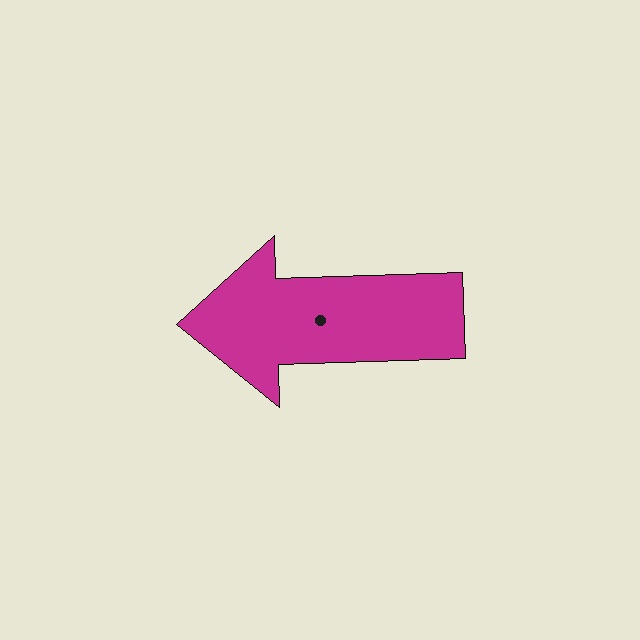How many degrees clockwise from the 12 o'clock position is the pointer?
Approximately 268 degrees.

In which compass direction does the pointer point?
West.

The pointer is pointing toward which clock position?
Roughly 9 o'clock.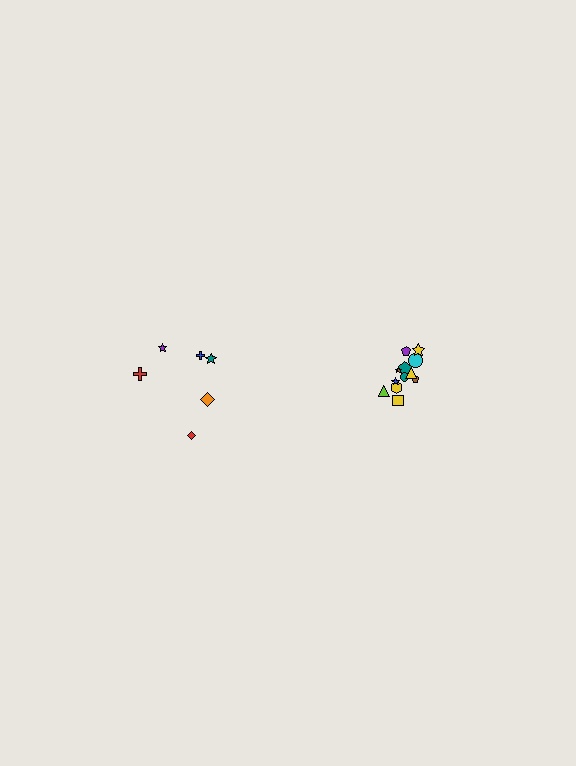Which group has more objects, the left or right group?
The right group.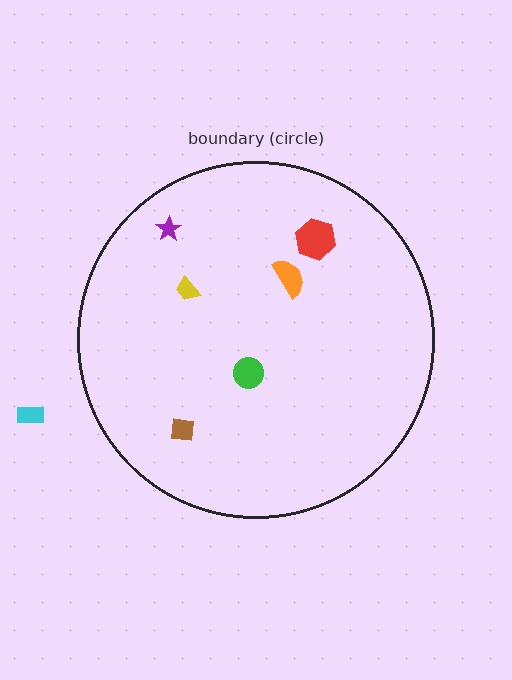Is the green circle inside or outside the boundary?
Inside.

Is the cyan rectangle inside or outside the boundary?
Outside.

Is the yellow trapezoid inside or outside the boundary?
Inside.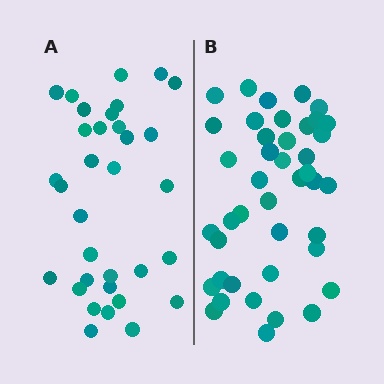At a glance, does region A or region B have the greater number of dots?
Region B (the right region) has more dots.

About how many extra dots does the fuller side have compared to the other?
Region B has roughly 8 or so more dots than region A.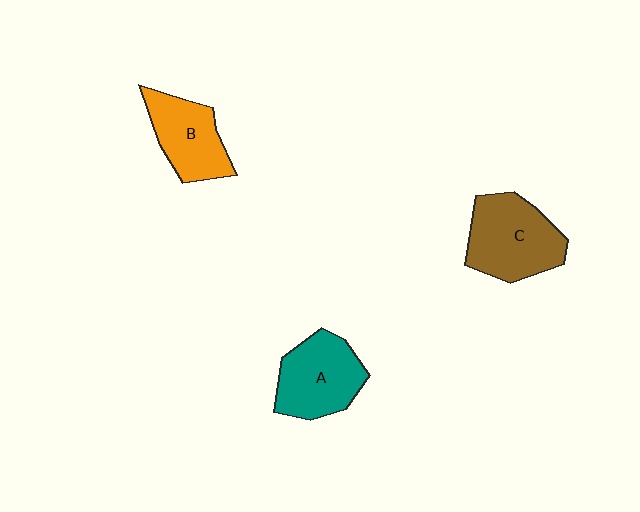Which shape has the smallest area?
Shape B (orange).